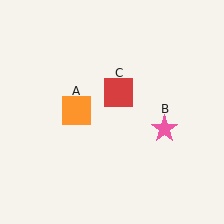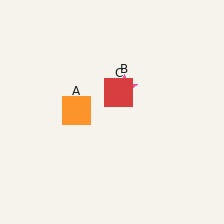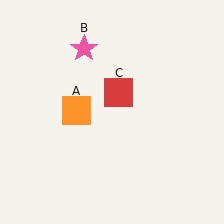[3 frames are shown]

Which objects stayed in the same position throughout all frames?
Orange square (object A) and red square (object C) remained stationary.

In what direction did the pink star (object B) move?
The pink star (object B) moved up and to the left.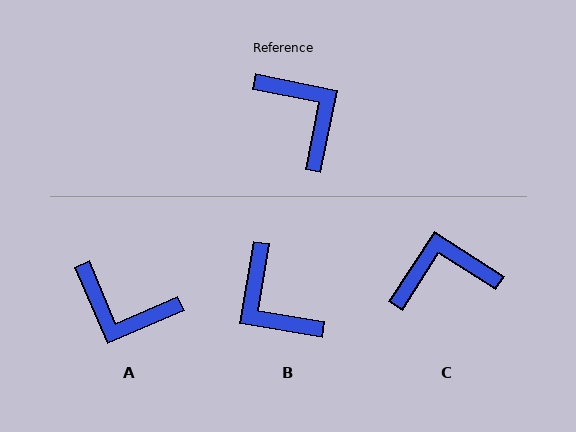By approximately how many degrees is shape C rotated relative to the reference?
Approximately 69 degrees counter-clockwise.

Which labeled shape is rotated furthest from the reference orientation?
B, about 178 degrees away.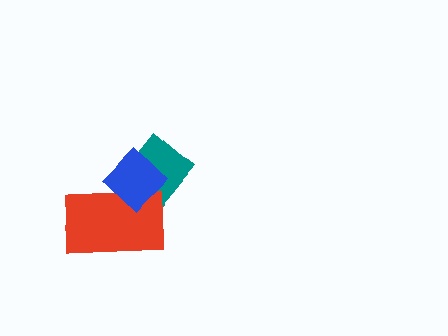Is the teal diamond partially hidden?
Yes, it is partially covered by another shape.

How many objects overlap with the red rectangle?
1 object overlaps with the red rectangle.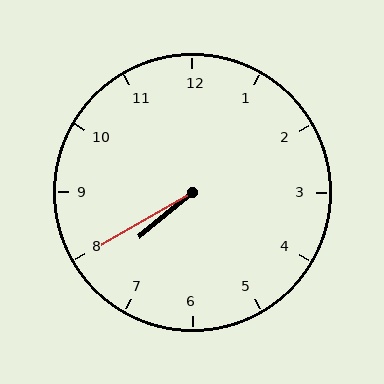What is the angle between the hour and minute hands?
Approximately 10 degrees.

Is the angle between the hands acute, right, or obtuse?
It is acute.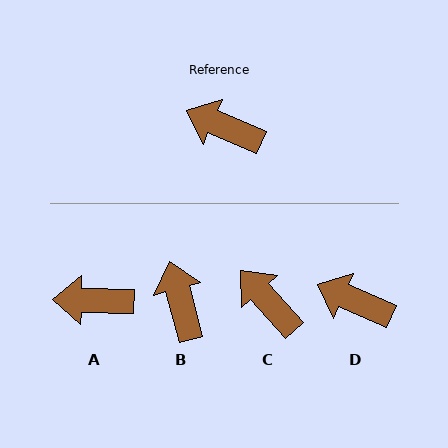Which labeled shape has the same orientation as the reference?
D.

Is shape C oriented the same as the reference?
No, it is off by about 24 degrees.